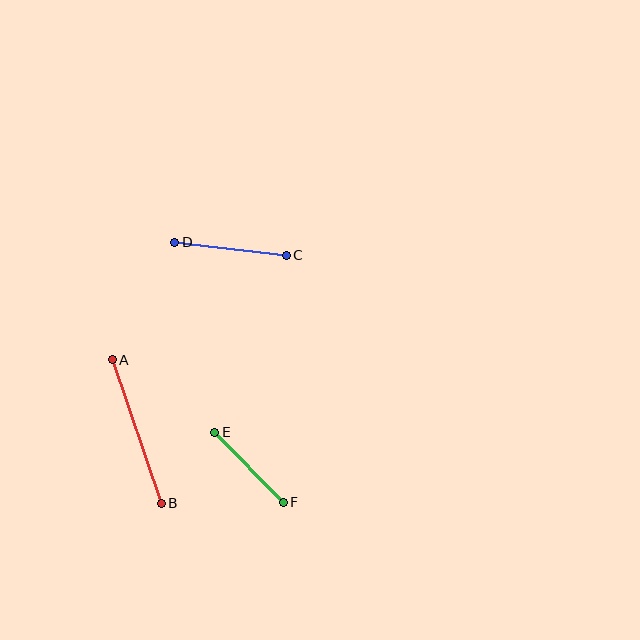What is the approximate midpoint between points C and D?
The midpoint is at approximately (231, 249) pixels.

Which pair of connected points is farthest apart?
Points A and B are farthest apart.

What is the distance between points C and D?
The distance is approximately 112 pixels.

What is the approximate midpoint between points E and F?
The midpoint is at approximately (249, 467) pixels.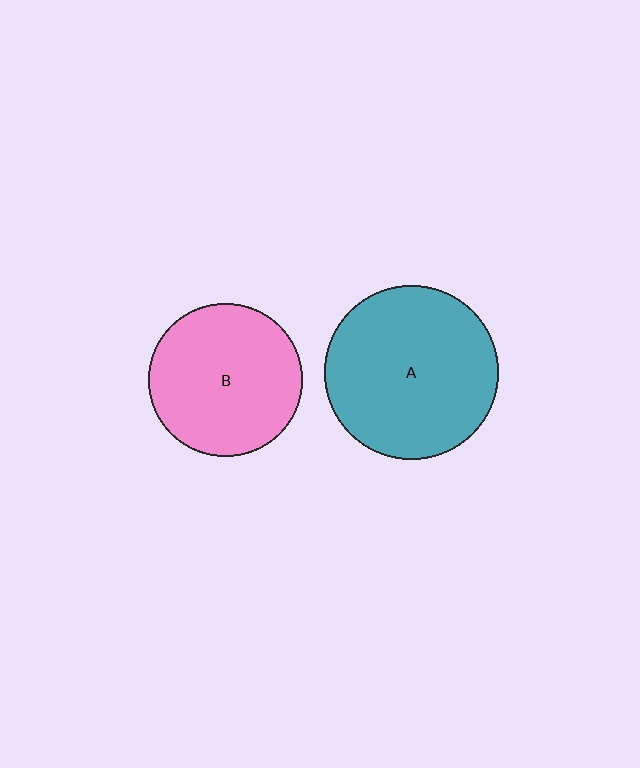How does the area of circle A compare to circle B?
Approximately 1.3 times.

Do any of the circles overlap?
No, none of the circles overlap.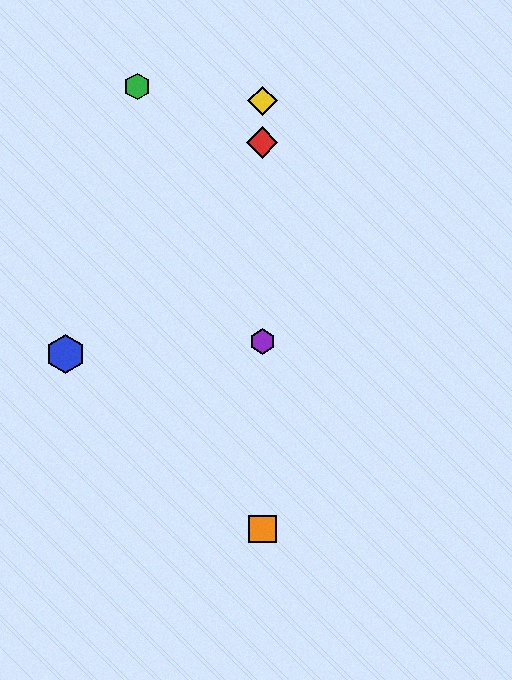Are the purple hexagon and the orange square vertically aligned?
Yes, both are at x≈262.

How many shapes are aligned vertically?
4 shapes (the red diamond, the yellow diamond, the purple hexagon, the orange square) are aligned vertically.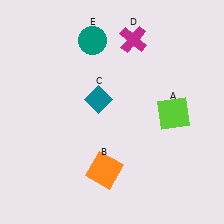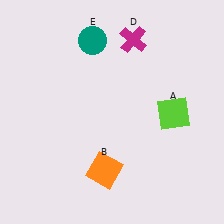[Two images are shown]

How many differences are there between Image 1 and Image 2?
There is 1 difference between the two images.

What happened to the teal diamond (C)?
The teal diamond (C) was removed in Image 2. It was in the top-left area of Image 1.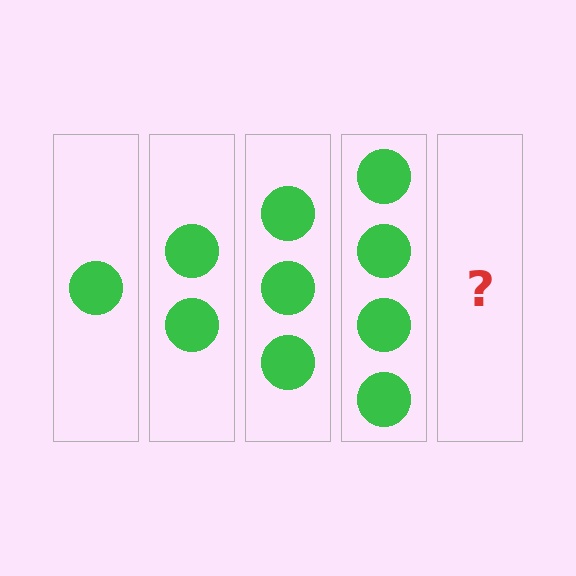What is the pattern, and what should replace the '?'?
The pattern is that each step adds one more circle. The '?' should be 5 circles.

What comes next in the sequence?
The next element should be 5 circles.